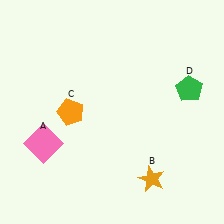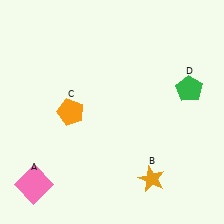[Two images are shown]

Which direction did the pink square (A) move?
The pink square (A) moved down.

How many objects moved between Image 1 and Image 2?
1 object moved between the two images.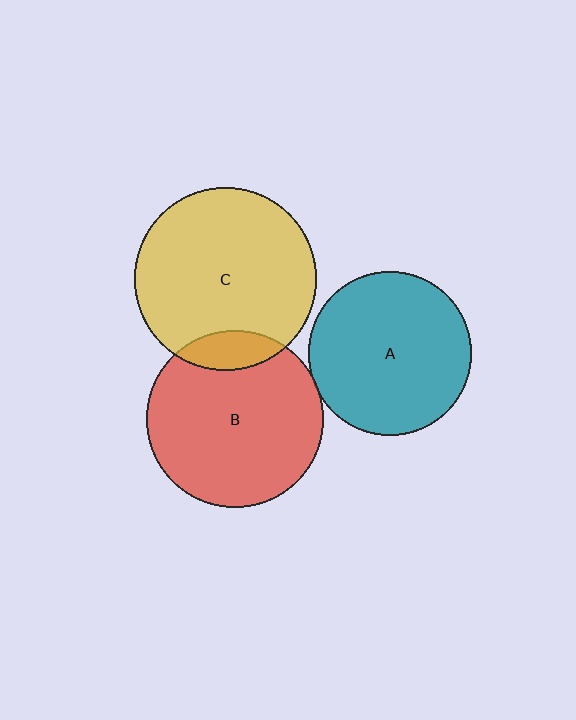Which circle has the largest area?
Circle C (yellow).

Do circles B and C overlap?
Yes.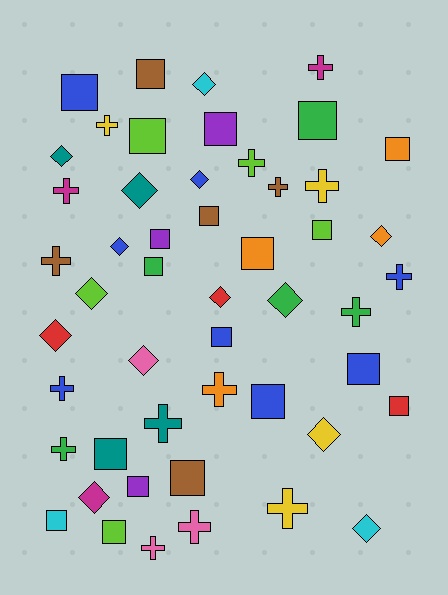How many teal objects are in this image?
There are 4 teal objects.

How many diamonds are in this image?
There are 14 diamonds.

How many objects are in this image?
There are 50 objects.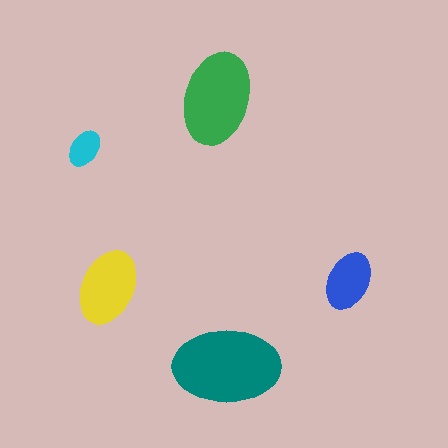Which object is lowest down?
The teal ellipse is bottommost.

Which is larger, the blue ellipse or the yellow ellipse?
The yellow one.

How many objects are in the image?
There are 5 objects in the image.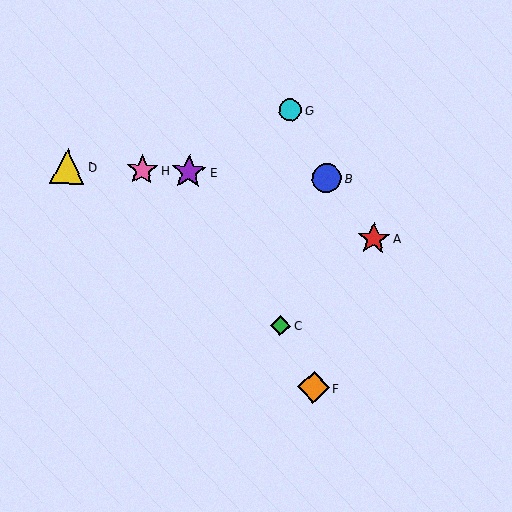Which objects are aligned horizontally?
Objects B, D, E, H are aligned horizontally.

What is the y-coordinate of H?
Object H is at y≈170.